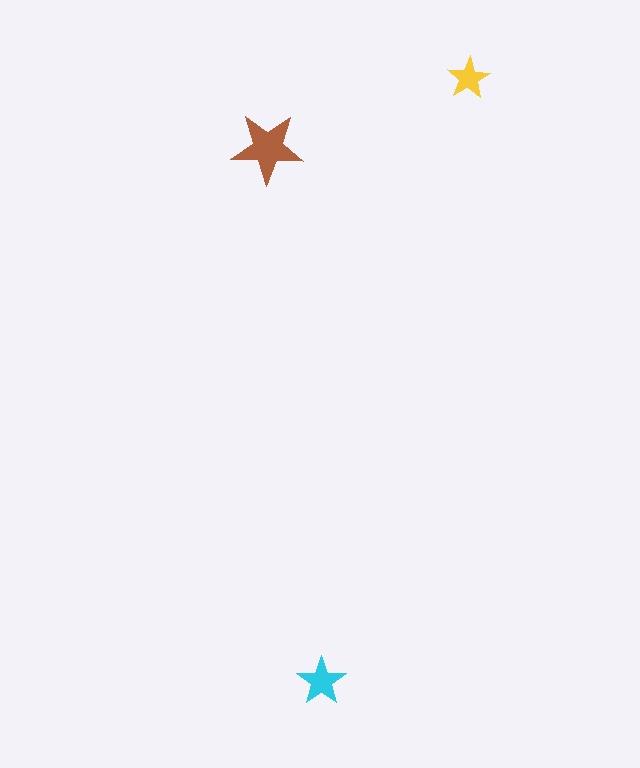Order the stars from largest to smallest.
the brown one, the cyan one, the yellow one.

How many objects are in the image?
There are 3 objects in the image.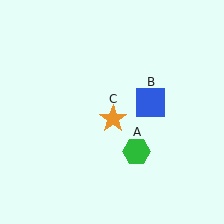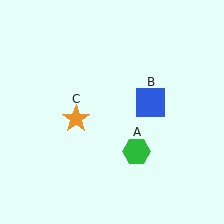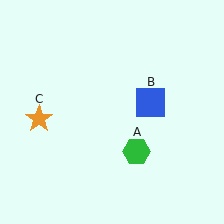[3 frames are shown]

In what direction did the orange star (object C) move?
The orange star (object C) moved left.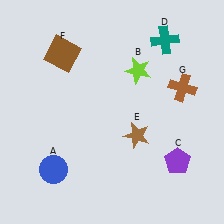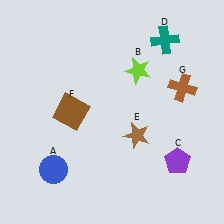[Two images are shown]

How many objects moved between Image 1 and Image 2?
1 object moved between the two images.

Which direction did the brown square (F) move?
The brown square (F) moved down.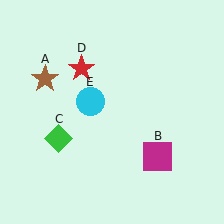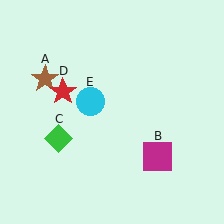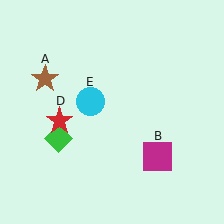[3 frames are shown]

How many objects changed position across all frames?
1 object changed position: red star (object D).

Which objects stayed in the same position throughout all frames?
Brown star (object A) and magenta square (object B) and green diamond (object C) and cyan circle (object E) remained stationary.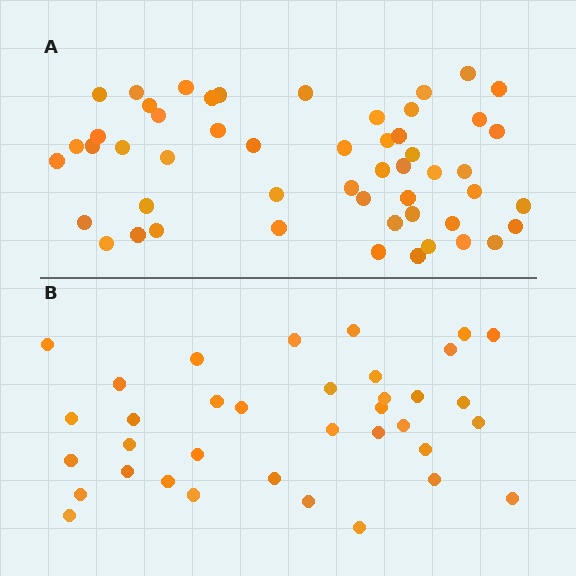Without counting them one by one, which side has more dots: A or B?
Region A (the top region) has more dots.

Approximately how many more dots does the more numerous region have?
Region A has approximately 15 more dots than region B.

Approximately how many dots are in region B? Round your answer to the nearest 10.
About 40 dots. (The exact count is 36, which rounds to 40.)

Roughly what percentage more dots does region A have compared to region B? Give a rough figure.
About 45% more.